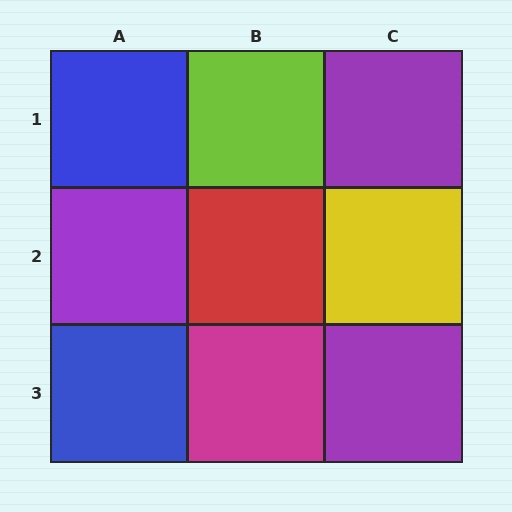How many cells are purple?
3 cells are purple.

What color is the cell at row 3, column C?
Purple.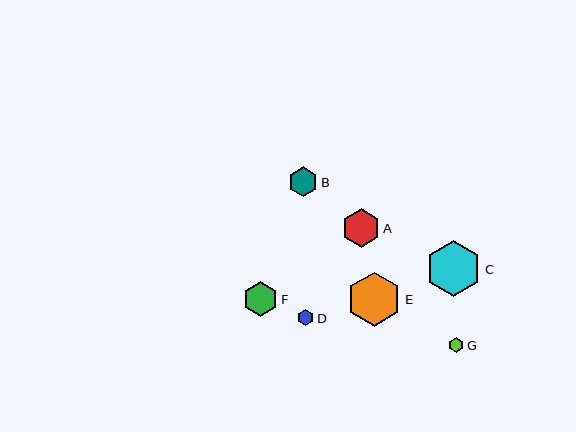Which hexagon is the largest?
Hexagon C is the largest with a size of approximately 57 pixels.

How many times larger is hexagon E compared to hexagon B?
Hexagon E is approximately 1.8 times the size of hexagon B.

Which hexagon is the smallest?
Hexagon G is the smallest with a size of approximately 15 pixels.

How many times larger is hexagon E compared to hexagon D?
Hexagon E is approximately 3.3 times the size of hexagon D.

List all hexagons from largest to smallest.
From largest to smallest: C, E, A, F, B, D, G.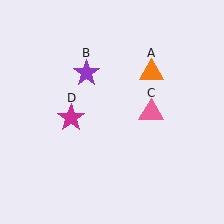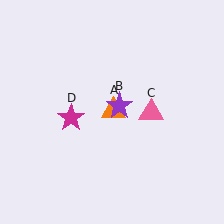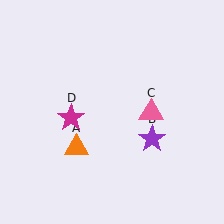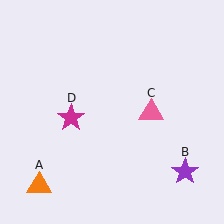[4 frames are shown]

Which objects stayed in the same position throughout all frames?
Pink triangle (object C) and magenta star (object D) remained stationary.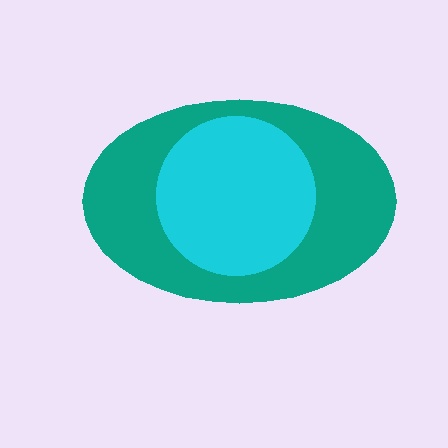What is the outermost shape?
The teal ellipse.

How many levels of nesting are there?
2.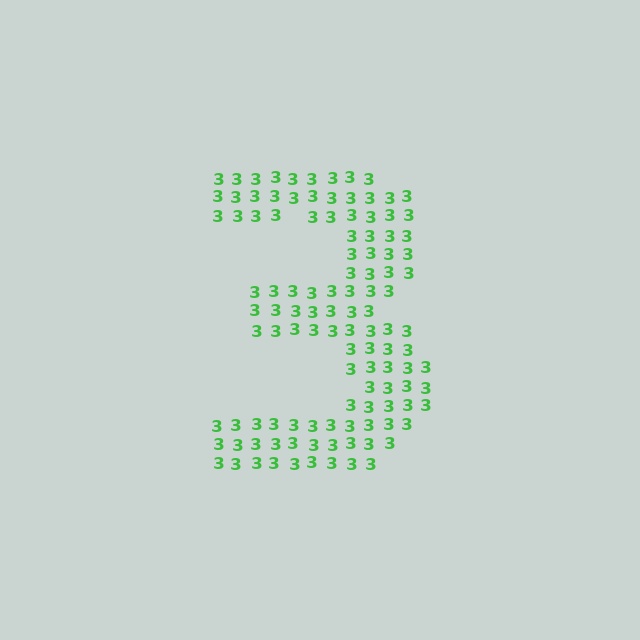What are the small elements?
The small elements are digit 3's.